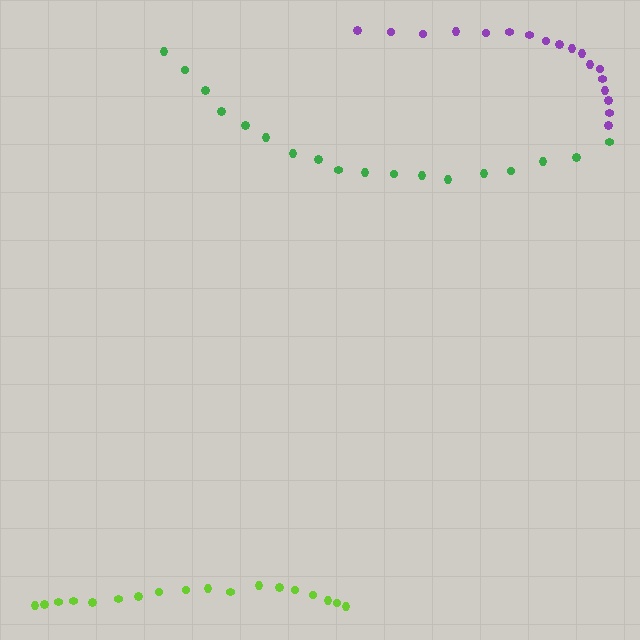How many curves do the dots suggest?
There are 3 distinct paths.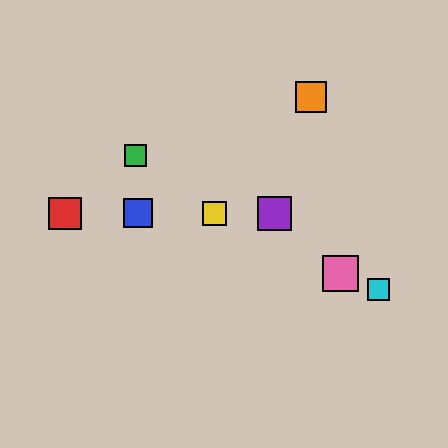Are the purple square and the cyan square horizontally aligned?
No, the purple square is at y≈213 and the cyan square is at y≈290.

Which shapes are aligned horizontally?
The red square, the blue square, the yellow square, the purple square are aligned horizontally.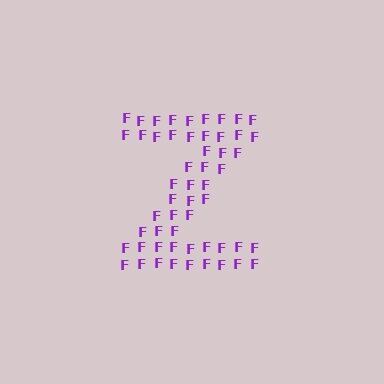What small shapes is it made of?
It is made of small letter F's.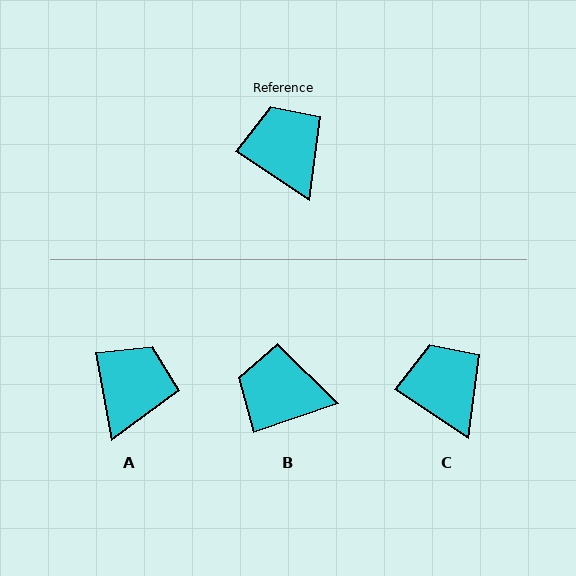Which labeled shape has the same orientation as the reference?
C.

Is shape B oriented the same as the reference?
No, it is off by about 53 degrees.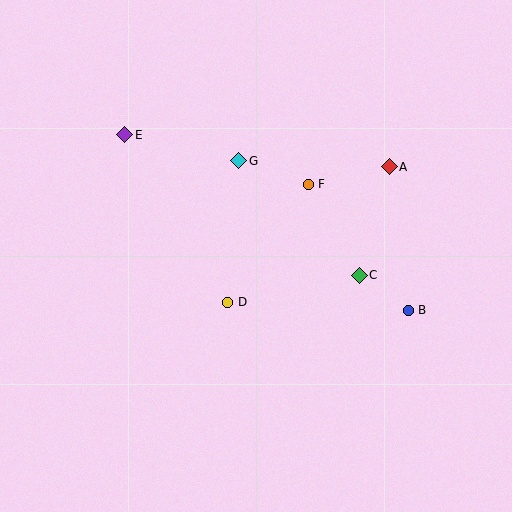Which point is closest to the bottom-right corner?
Point B is closest to the bottom-right corner.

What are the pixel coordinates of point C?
Point C is at (359, 275).